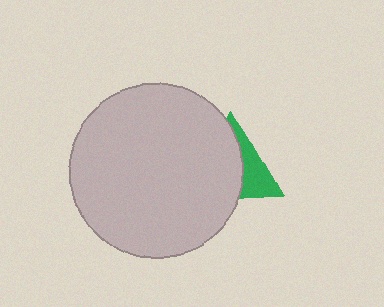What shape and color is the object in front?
The object in front is a light gray circle.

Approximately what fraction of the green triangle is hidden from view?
Roughly 62% of the green triangle is hidden behind the light gray circle.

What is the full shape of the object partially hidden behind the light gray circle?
The partially hidden object is a green triangle.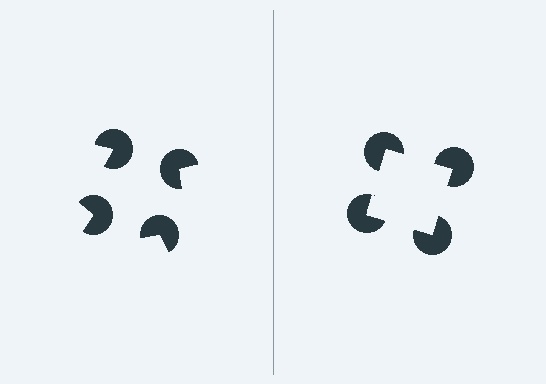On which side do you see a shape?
An illusory square appears on the right side. On the left side the wedge cuts are rotated, so no coherent shape forms.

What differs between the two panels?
The pac-man discs are positioned identically on both sides; only the wedge orientations differ. On the right they align to a square; on the left they are misaligned.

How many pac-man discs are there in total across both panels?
8 — 4 on each side.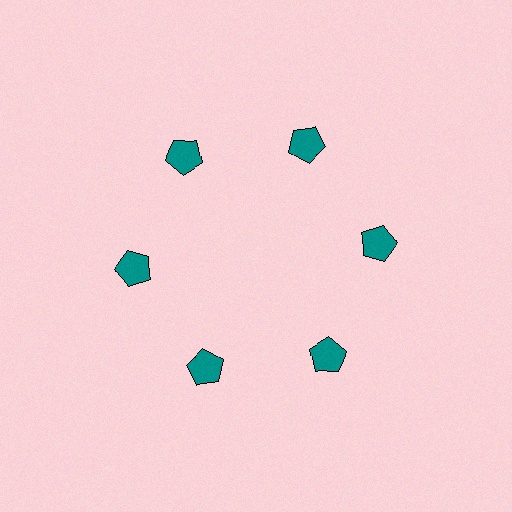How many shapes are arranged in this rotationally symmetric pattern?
There are 6 shapes, arranged in 6 groups of 1.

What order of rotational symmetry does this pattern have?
This pattern has 6-fold rotational symmetry.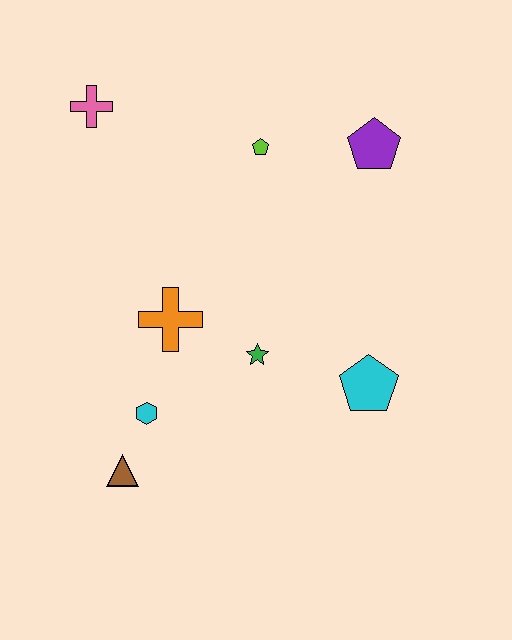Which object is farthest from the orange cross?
The purple pentagon is farthest from the orange cross.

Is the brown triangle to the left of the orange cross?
Yes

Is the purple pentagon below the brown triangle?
No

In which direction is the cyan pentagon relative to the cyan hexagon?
The cyan pentagon is to the right of the cyan hexagon.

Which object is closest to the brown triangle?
The cyan hexagon is closest to the brown triangle.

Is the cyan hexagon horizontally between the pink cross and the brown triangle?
No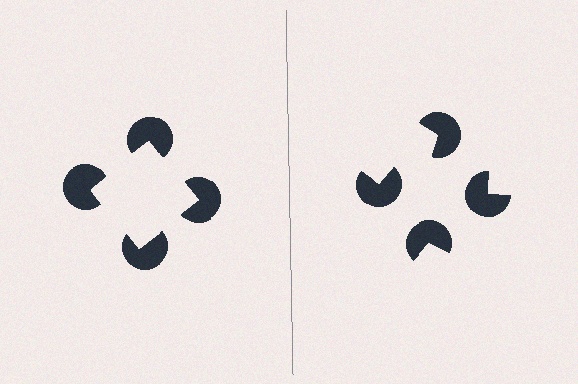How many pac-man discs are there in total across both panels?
8 — 4 on each side.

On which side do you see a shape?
An illusory square appears on the left side. On the right side the wedge cuts are rotated, so no coherent shape forms.